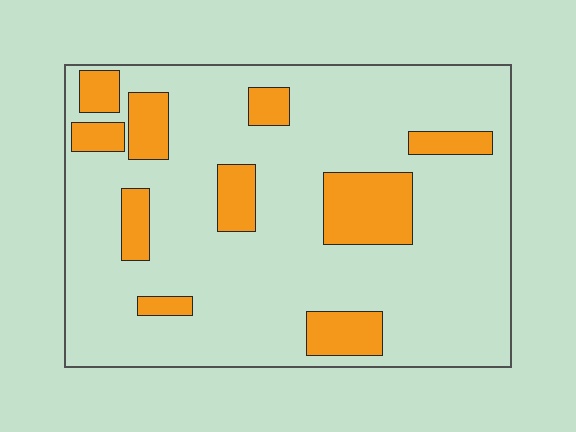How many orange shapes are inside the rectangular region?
10.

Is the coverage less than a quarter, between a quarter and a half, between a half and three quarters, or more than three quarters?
Less than a quarter.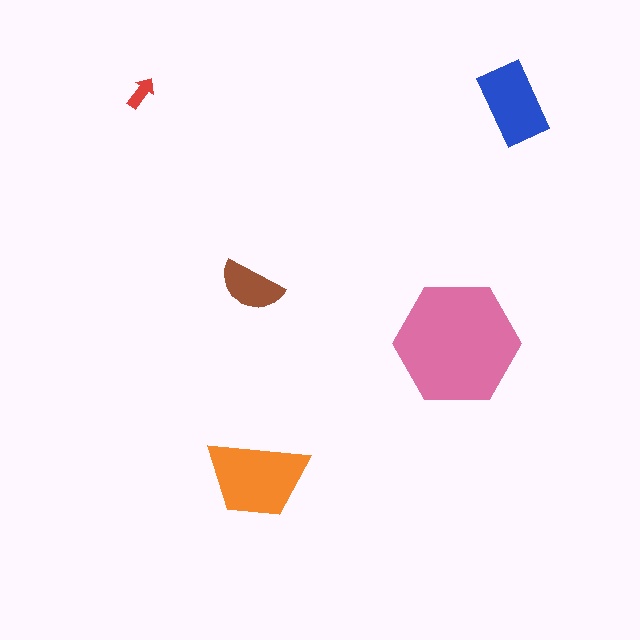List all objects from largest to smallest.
The pink hexagon, the orange trapezoid, the blue rectangle, the brown semicircle, the red arrow.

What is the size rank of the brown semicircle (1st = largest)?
4th.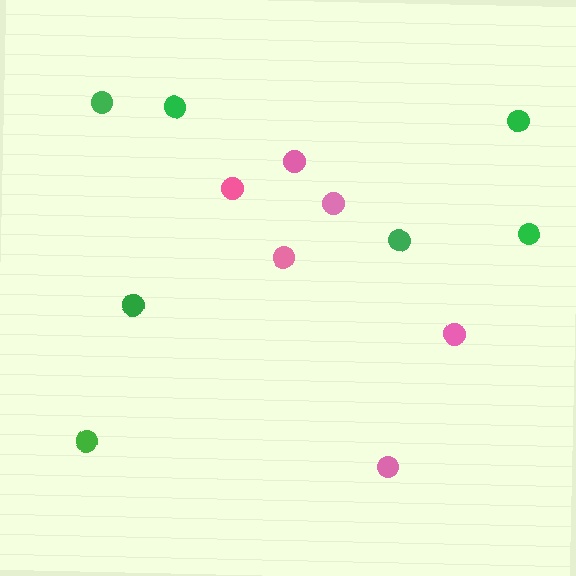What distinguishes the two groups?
There are 2 groups: one group of green circles (7) and one group of pink circles (6).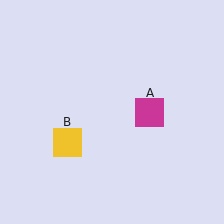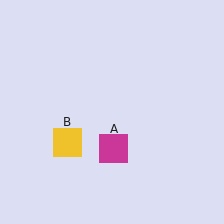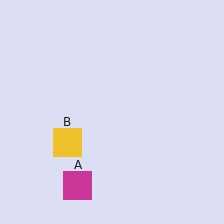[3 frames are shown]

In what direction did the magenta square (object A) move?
The magenta square (object A) moved down and to the left.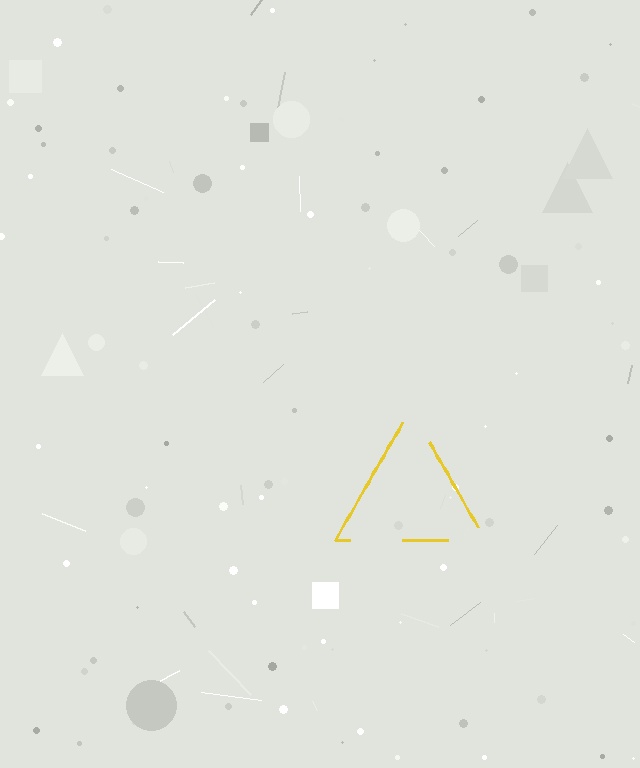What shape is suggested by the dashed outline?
The dashed outline suggests a triangle.